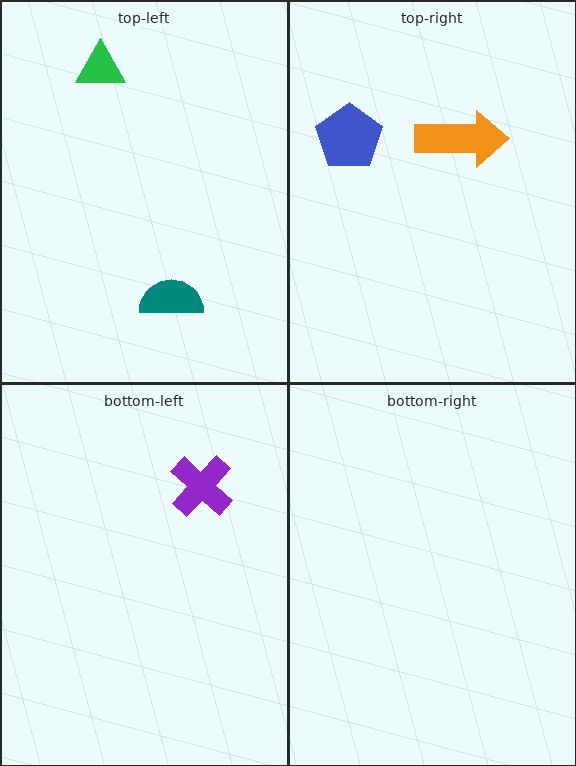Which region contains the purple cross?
The bottom-left region.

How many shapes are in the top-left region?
2.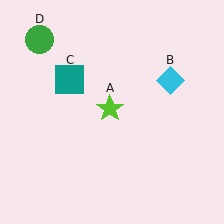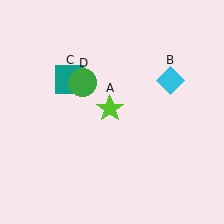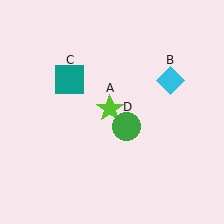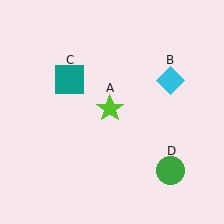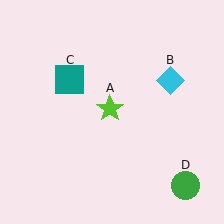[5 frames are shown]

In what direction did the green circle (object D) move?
The green circle (object D) moved down and to the right.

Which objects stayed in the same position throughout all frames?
Lime star (object A) and cyan diamond (object B) and teal square (object C) remained stationary.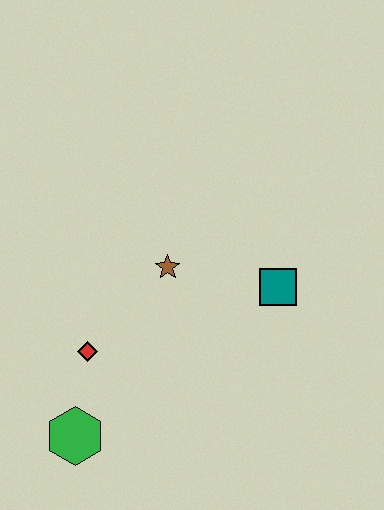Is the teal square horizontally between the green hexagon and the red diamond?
No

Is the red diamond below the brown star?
Yes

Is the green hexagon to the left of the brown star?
Yes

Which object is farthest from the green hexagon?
The teal square is farthest from the green hexagon.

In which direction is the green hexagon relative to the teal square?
The green hexagon is to the left of the teal square.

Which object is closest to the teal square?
The brown star is closest to the teal square.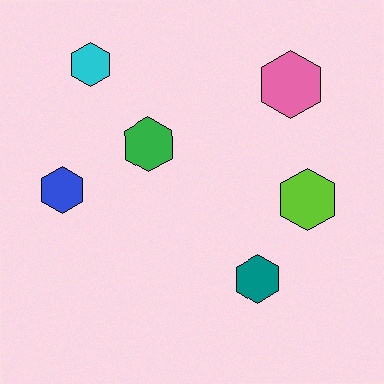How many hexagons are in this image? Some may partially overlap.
There are 6 hexagons.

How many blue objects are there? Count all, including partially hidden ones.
There is 1 blue object.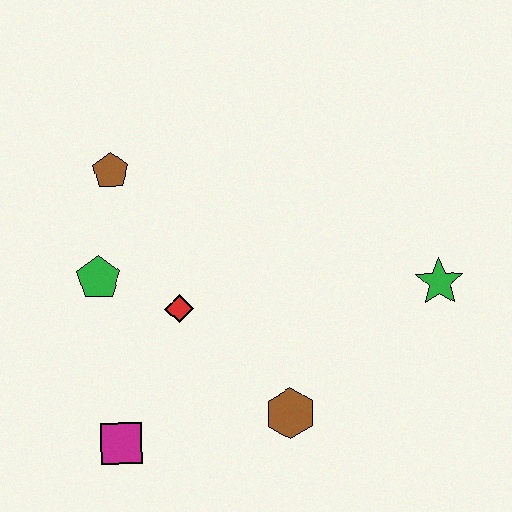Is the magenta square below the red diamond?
Yes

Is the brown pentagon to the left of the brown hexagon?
Yes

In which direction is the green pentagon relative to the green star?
The green pentagon is to the left of the green star.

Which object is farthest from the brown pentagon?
The green star is farthest from the brown pentagon.